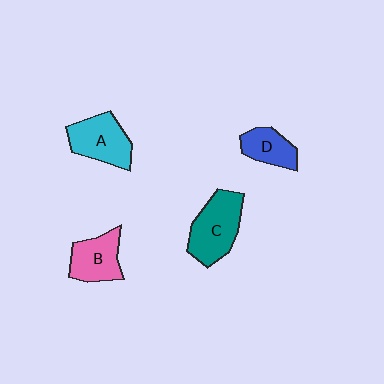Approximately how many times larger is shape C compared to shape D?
Approximately 1.7 times.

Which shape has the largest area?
Shape C (teal).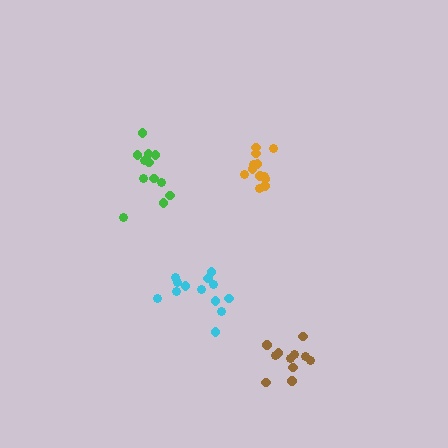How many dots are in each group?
Group 1: 13 dots, Group 2: 13 dots, Group 3: 11 dots, Group 4: 13 dots (50 total).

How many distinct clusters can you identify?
There are 4 distinct clusters.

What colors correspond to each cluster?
The clusters are colored: green, orange, brown, cyan.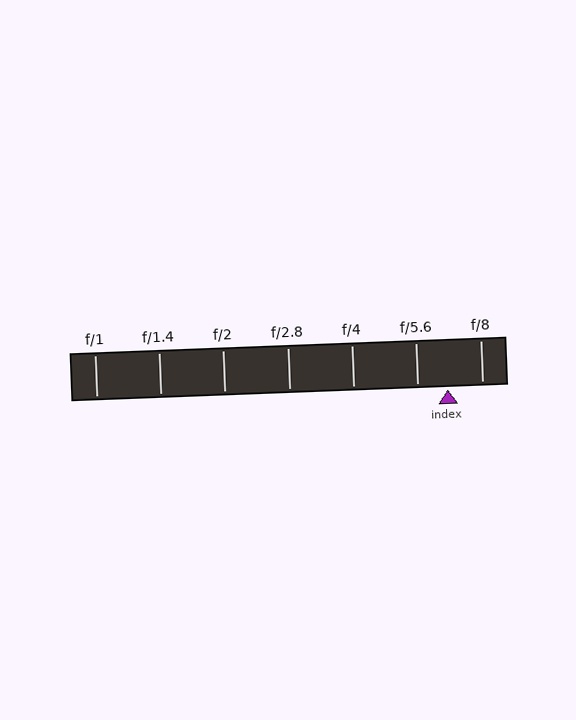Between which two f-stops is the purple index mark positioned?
The index mark is between f/5.6 and f/8.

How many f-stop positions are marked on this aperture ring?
There are 7 f-stop positions marked.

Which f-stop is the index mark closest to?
The index mark is closest to f/5.6.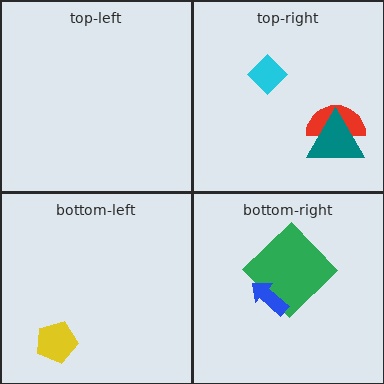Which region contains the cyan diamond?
The top-right region.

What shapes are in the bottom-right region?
The green diamond, the blue arrow.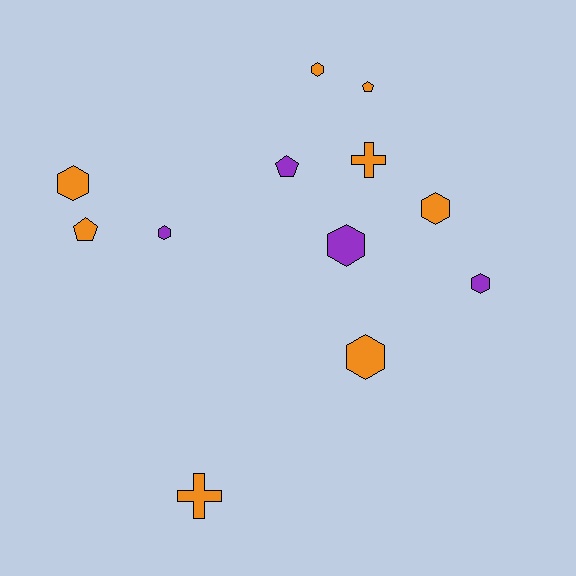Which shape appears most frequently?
Hexagon, with 7 objects.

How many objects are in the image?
There are 12 objects.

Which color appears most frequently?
Orange, with 8 objects.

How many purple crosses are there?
There are no purple crosses.